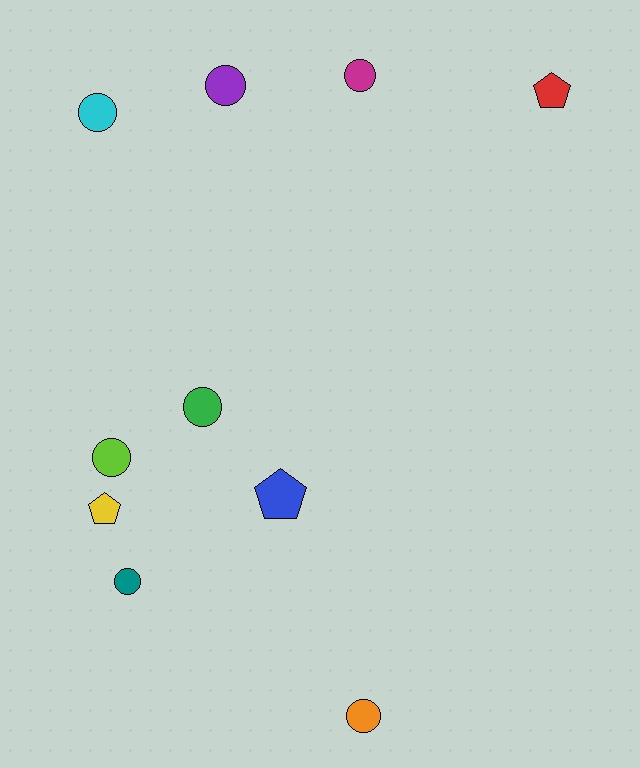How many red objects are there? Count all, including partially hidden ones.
There is 1 red object.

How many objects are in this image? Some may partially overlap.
There are 10 objects.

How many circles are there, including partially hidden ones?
There are 7 circles.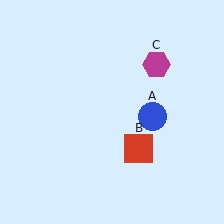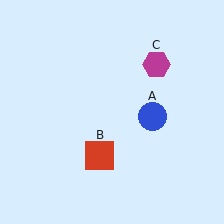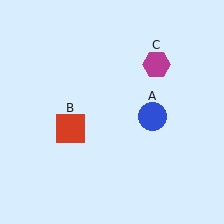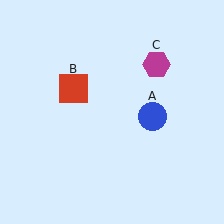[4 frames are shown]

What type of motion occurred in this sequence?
The red square (object B) rotated clockwise around the center of the scene.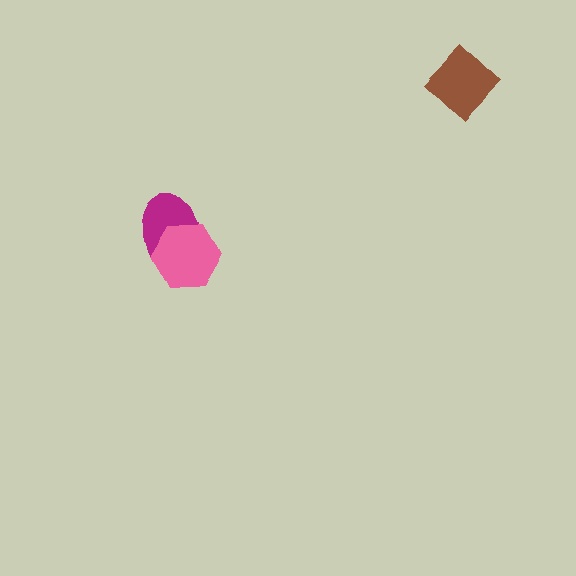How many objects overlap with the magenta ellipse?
1 object overlaps with the magenta ellipse.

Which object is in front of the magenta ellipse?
The pink hexagon is in front of the magenta ellipse.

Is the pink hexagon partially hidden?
No, no other shape covers it.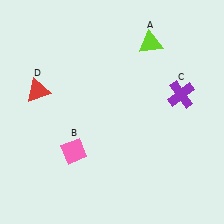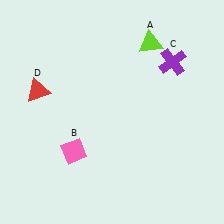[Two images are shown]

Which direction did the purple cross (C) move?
The purple cross (C) moved up.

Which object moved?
The purple cross (C) moved up.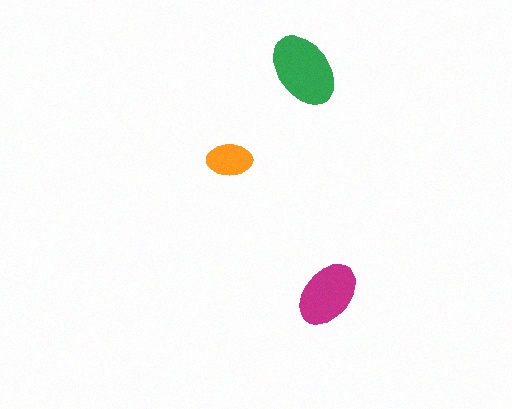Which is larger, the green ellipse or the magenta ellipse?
The green one.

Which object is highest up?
The green ellipse is topmost.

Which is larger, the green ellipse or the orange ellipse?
The green one.